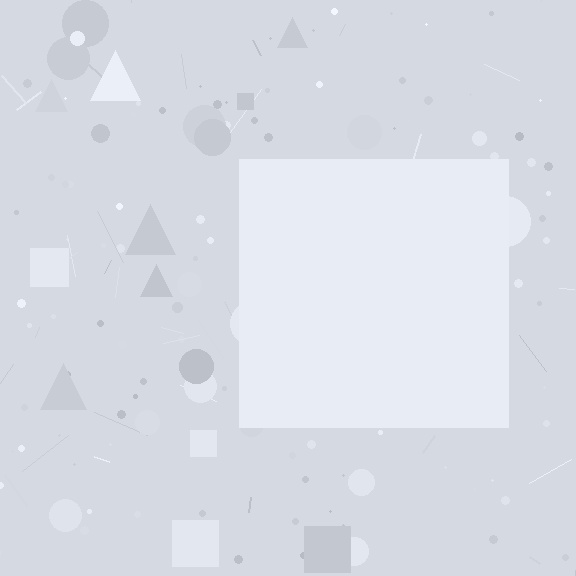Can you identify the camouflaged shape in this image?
The camouflaged shape is a square.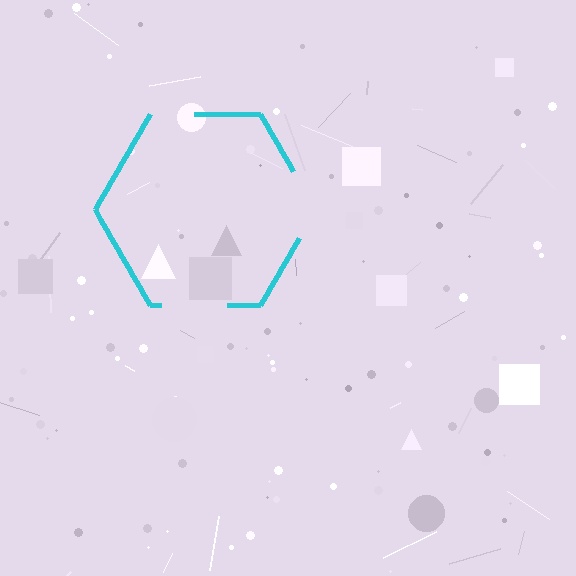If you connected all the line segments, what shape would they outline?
They would outline a hexagon.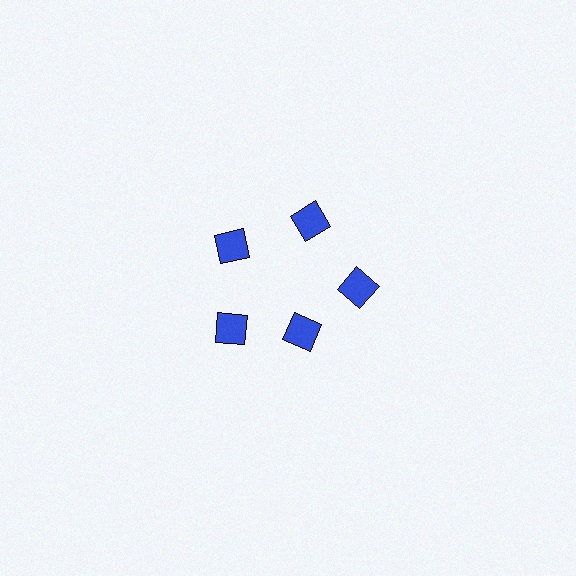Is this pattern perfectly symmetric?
No. The 5 blue squares are arranged in a ring, but one element near the 5 o'clock position is pulled inward toward the center, breaking the 5-fold rotational symmetry.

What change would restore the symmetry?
The symmetry would be restored by moving it outward, back onto the ring so that all 5 squares sit at equal angles and equal distance from the center.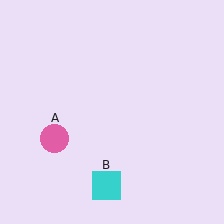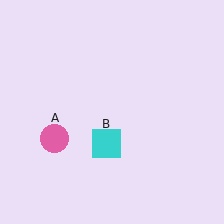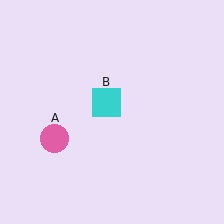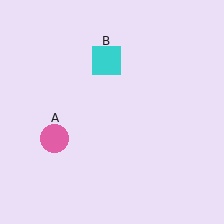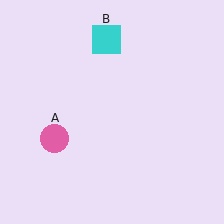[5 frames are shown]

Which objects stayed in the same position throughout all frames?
Pink circle (object A) remained stationary.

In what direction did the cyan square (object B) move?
The cyan square (object B) moved up.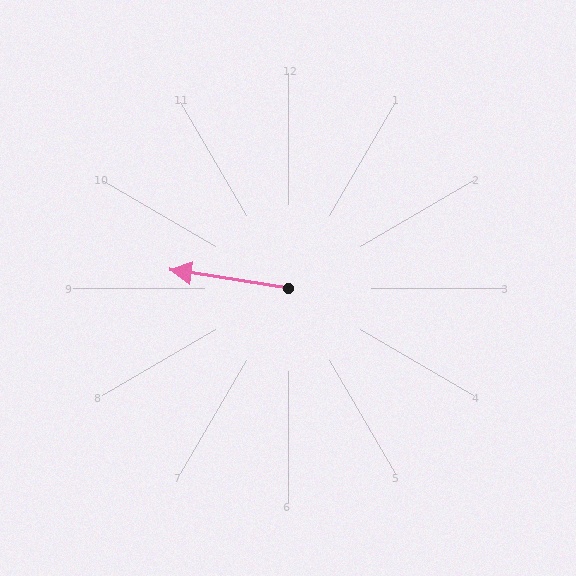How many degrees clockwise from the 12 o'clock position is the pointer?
Approximately 279 degrees.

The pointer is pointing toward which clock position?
Roughly 9 o'clock.